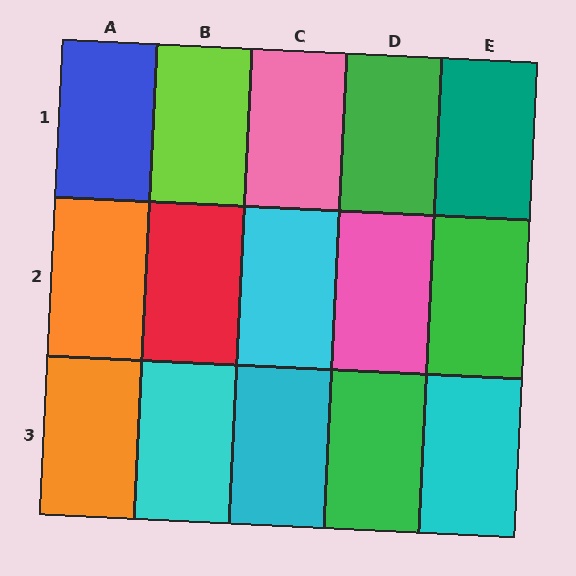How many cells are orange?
2 cells are orange.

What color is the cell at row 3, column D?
Green.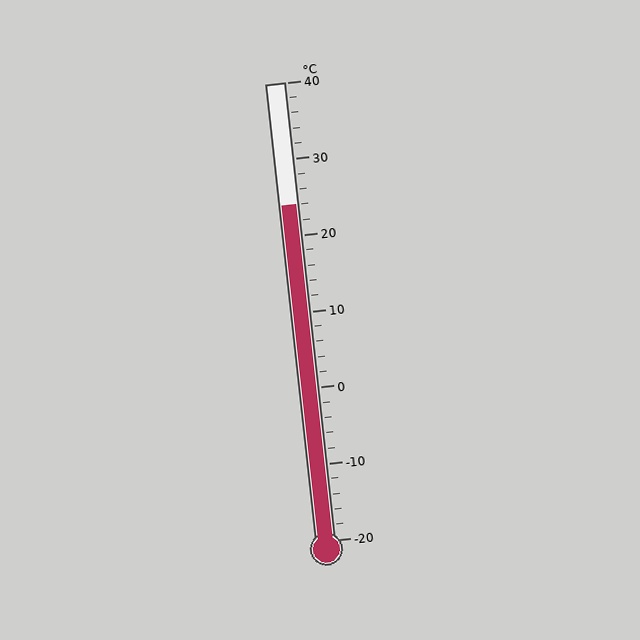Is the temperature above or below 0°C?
The temperature is above 0°C.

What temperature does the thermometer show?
The thermometer shows approximately 24°C.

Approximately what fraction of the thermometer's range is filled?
The thermometer is filled to approximately 75% of its range.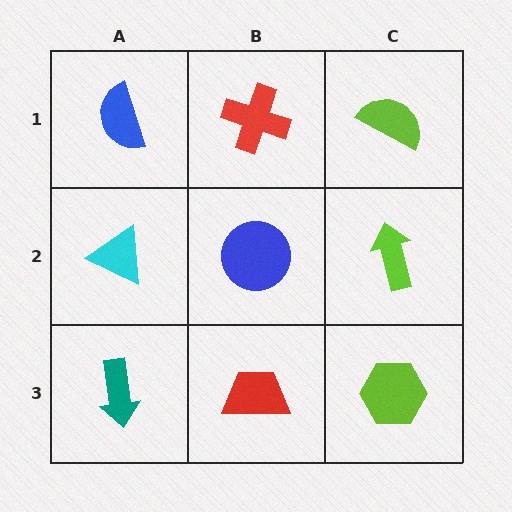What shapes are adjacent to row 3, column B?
A blue circle (row 2, column B), a teal arrow (row 3, column A), a lime hexagon (row 3, column C).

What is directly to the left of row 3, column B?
A teal arrow.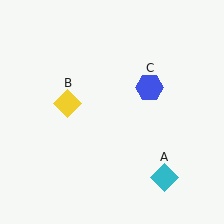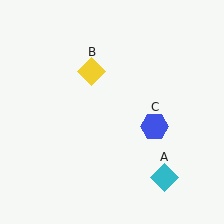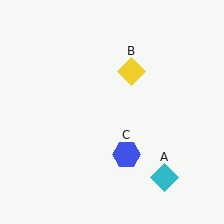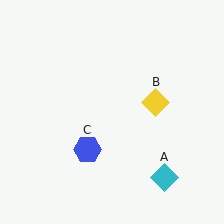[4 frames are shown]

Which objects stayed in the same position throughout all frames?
Cyan diamond (object A) remained stationary.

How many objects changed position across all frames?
2 objects changed position: yellow diamond (object B), blue hexagon (object C).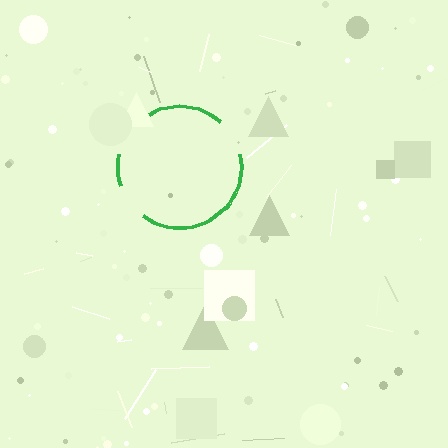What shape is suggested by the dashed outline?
The dashed outline suggests a circle.